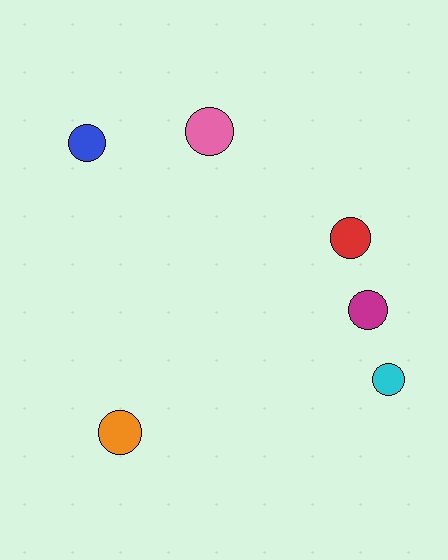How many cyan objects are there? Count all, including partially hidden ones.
There is 1 cyan object.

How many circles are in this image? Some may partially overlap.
There are 6 circles.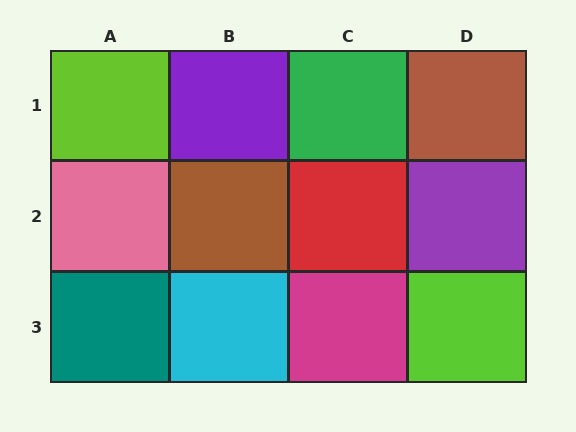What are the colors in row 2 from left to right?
Pink, brown, red, purple.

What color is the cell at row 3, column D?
Lime.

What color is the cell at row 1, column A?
Lime.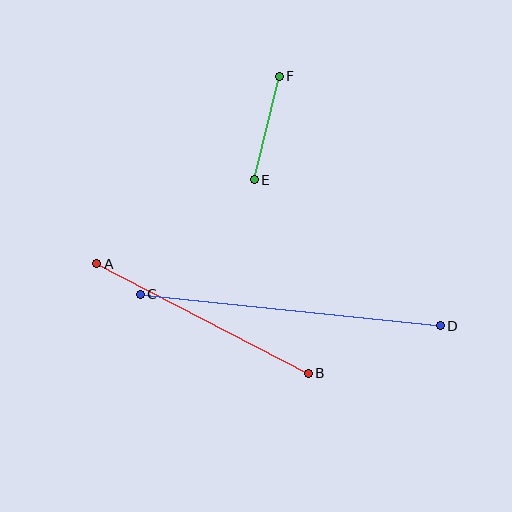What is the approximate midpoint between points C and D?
The midpoint is at approximately (290, 310) pixels.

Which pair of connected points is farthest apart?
Points C and D are farthest apart.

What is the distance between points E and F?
The distance is approximately 106 pixels.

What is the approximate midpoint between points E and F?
The midpoint is at approximately (267, 128) pixels.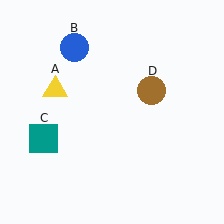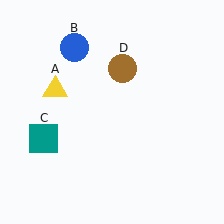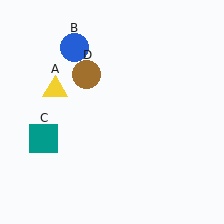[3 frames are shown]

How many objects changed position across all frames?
1 object changed position: brown circle (object D).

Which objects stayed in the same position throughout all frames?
Yellow triangle (object A) and blue circle (object B) and teal square (object C) remained stationary.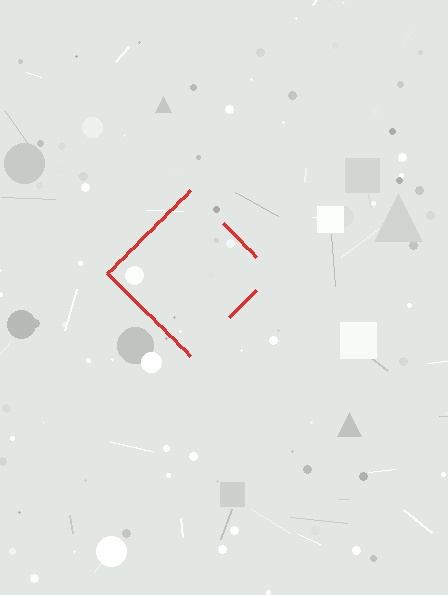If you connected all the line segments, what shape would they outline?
They would outline a diamond.